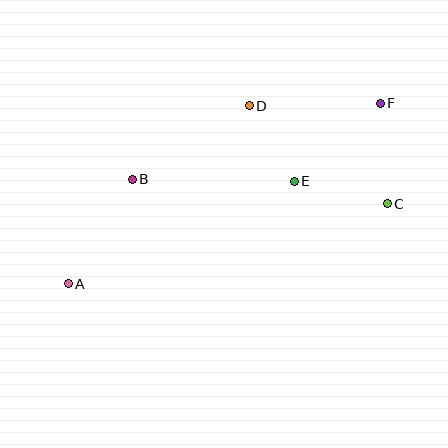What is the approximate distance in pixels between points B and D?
The distance between B and D is approximately 138 pixels.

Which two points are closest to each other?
Points D and E are closest to each other.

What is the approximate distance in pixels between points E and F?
The distance between E and F is approximately 116 pixels.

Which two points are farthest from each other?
Points A and F are farthest from each other.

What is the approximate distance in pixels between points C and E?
The distance between C and E is approximately 96 pixels.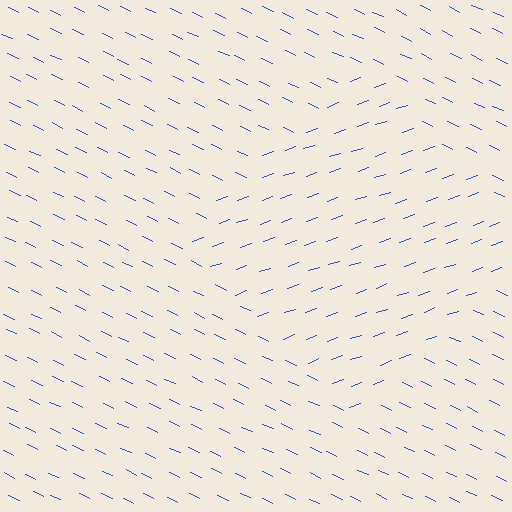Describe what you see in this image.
The image is filled with small blue line segments. A diamond region in the image has lines oriented differently from the surrounding lines, creating a visible texture boundary.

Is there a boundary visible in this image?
Yes, there is a texture boundary formed by a change in line orientation.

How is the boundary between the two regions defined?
The boundary is defined purely by a change in line orientation (approximately 45 degrees difference). All lines are the same color and thickness.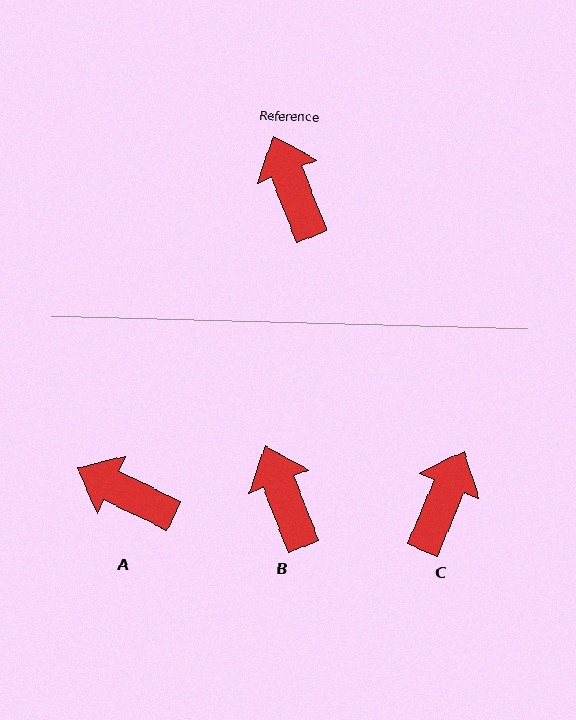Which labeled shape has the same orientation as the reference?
B.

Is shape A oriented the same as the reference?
No, it is off by about 42 degrees.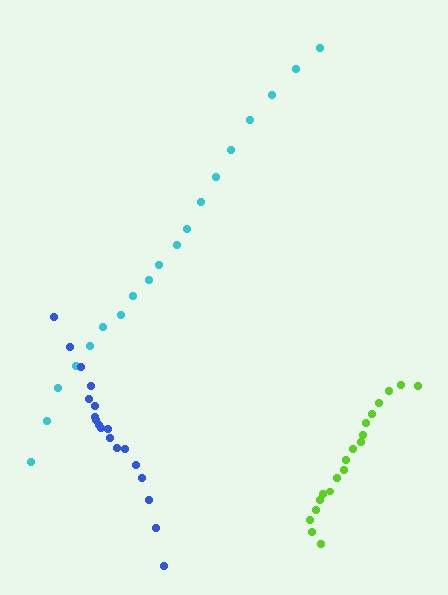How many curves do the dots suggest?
There are 3 distinct paths.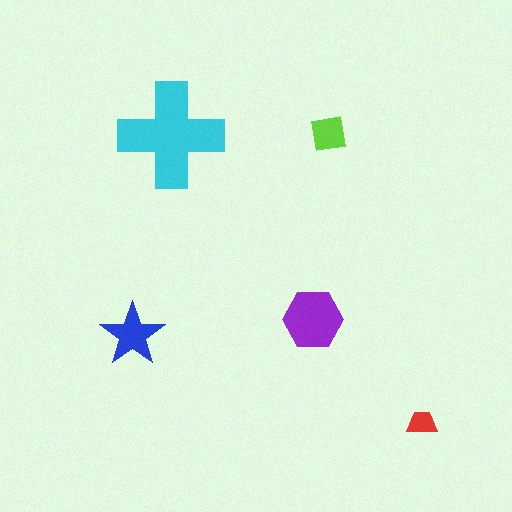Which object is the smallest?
The red trapezoid.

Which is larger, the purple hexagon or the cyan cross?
The cyan cross.